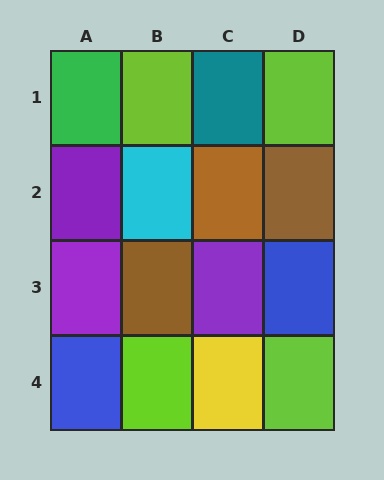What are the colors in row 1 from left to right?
Green, lime, teal, lime.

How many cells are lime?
4 cells are lime.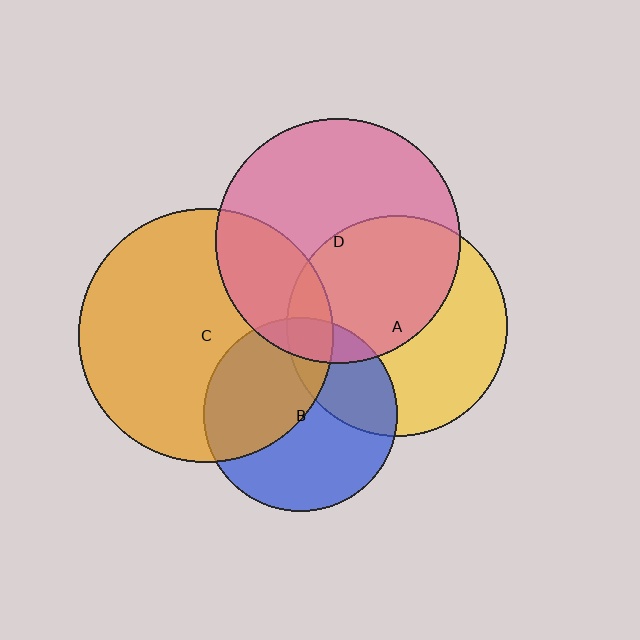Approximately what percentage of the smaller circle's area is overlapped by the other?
Approximately 10%.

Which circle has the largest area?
Circle C (orange).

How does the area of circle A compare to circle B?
Approximately 1.3 times.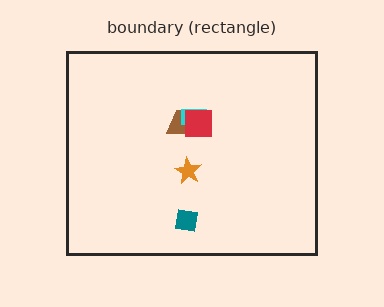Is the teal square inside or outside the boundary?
Inside.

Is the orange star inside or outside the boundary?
Inside.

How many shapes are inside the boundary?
5 inside, 0 outside.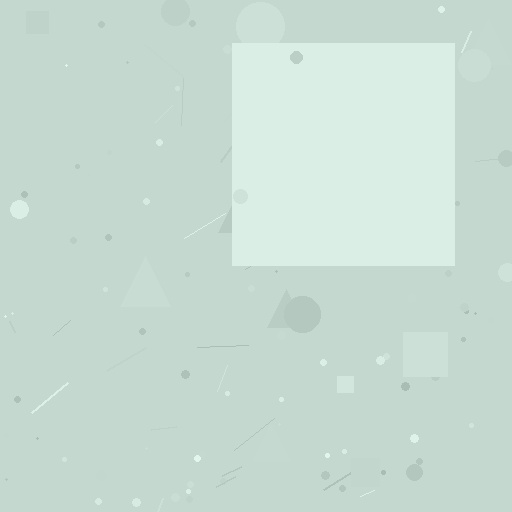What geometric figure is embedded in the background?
A square is embedded in the background.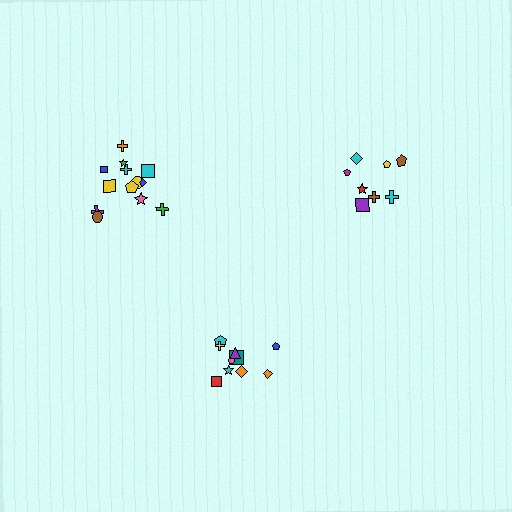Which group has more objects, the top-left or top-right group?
The top-left group.